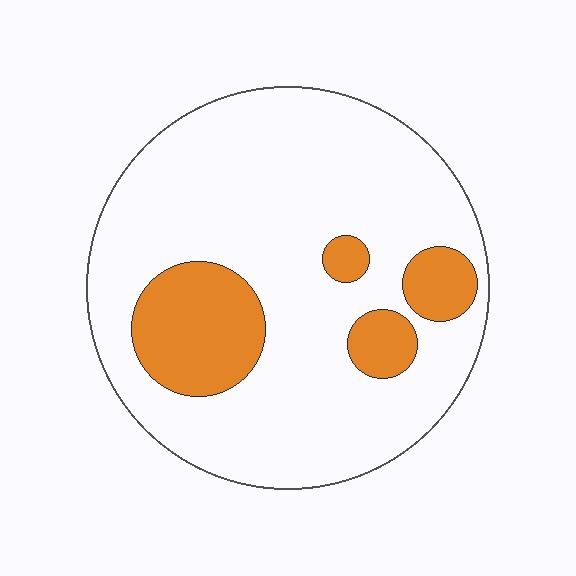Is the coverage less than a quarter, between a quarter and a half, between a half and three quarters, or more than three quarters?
Less than a quarter.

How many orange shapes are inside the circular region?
4.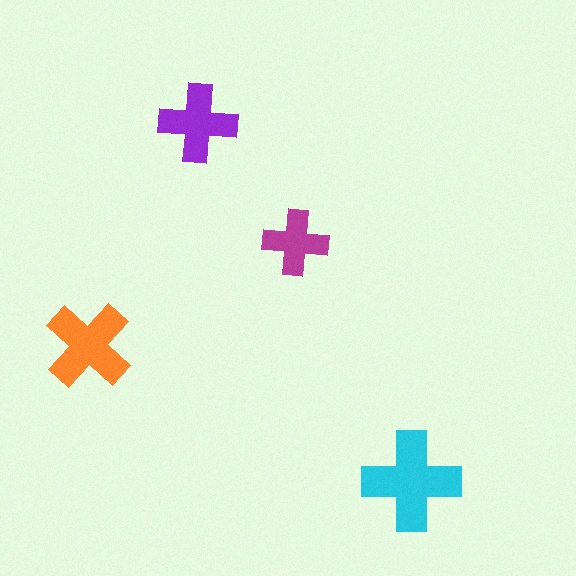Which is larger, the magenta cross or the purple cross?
The purple one.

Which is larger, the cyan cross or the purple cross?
The cyan one.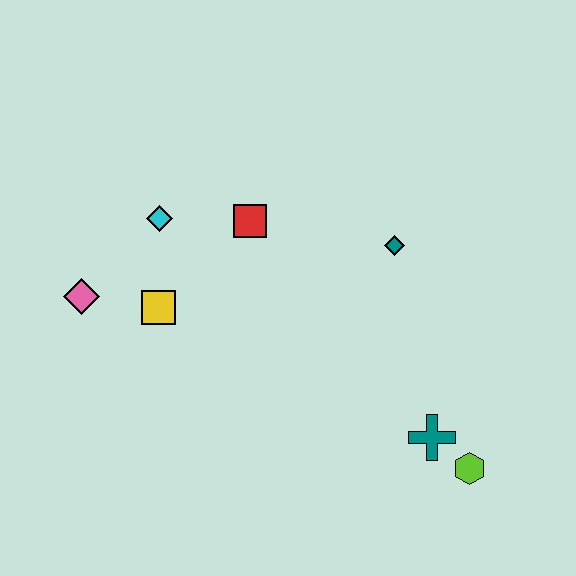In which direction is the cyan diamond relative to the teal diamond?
The cyan diamond is to the left of the teal diamond.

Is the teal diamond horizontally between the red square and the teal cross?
Yes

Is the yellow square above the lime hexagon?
Yes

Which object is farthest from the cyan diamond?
The lime hexagon is farthest from the cyan diamond.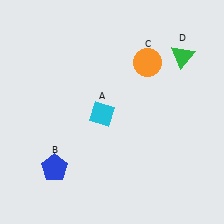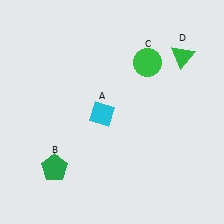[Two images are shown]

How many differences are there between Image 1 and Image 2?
There are 2 differences between the two images.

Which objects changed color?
B changed from blue to green. C changed from orange to green.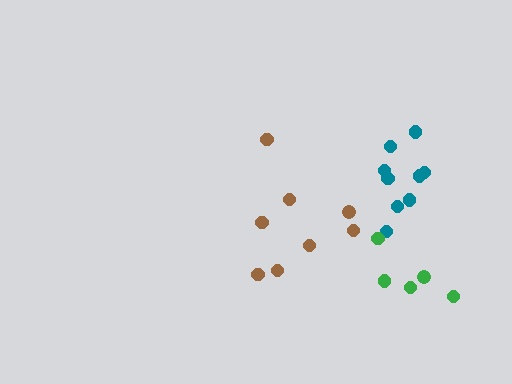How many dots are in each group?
Group 1: 8 dots, Group 2: 9 dots, Group 3: 5 dots (22 total).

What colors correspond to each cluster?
The clusters are colored: brown, teal, green.